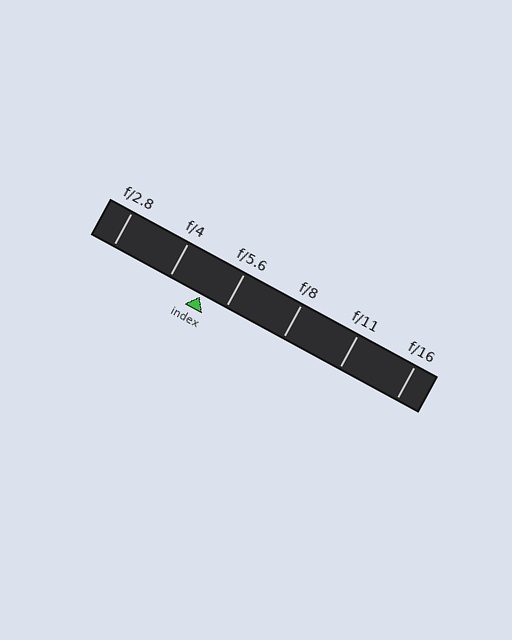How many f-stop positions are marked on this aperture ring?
There are 6 f-stop positions marked.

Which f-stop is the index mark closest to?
The index mark is closest to f/5.6.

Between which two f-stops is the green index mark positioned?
The index mark is between f/4 and f/5.6.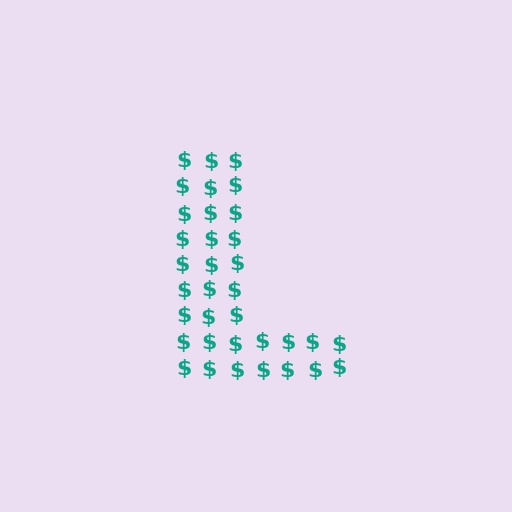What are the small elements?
The small elements are dollar signs.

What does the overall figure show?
The overall figure shows the letter L.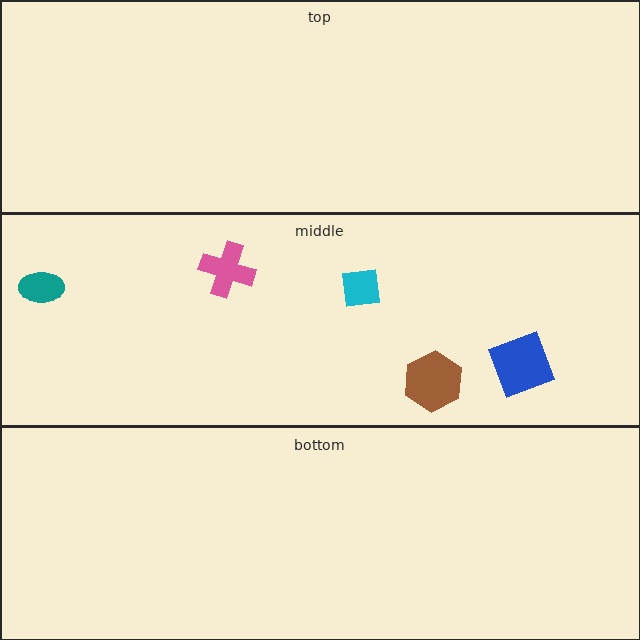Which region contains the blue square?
The middle region.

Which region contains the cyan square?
The middle region.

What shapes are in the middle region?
The cyan square, the brown hexagon, the pink cross, the teal ellipse, the blue square.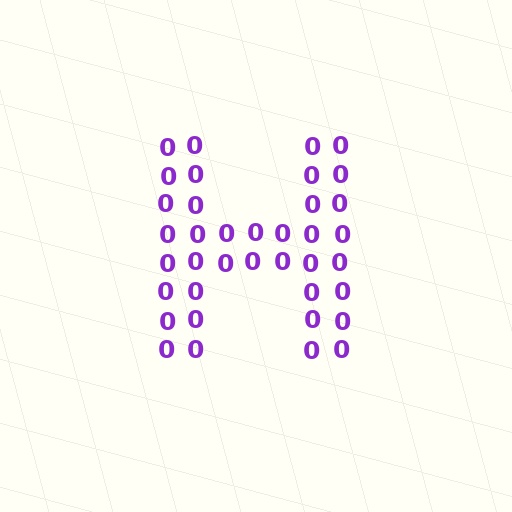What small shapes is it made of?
It is made of small digit 0's.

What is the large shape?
The large shape is the letter H.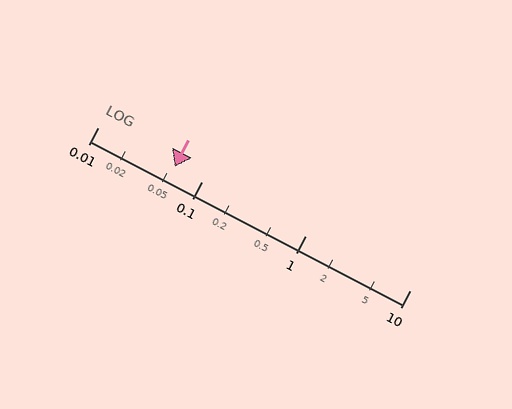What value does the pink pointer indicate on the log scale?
The pointer indicates approximately 0.055.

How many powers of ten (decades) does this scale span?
The scale spans 3 decades, from 0.01 to 10.